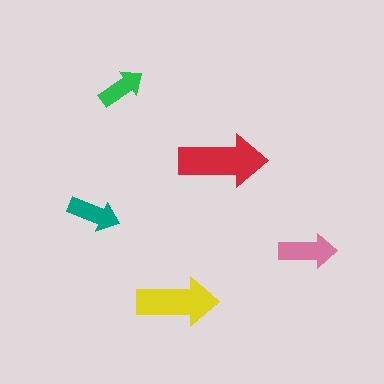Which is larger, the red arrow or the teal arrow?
The red one.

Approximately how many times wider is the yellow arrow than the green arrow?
About 1.5 times wider.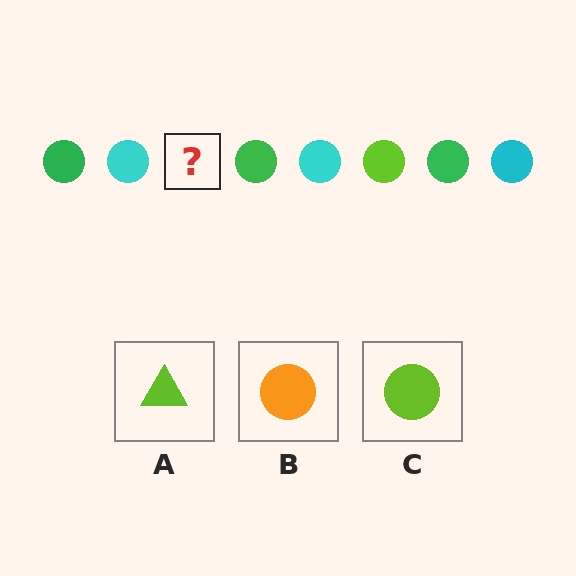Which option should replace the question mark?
Option C.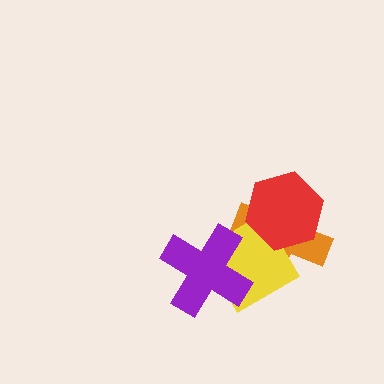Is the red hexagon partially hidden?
No, no other shape covers it.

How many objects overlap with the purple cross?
2 objects overlap with the purple cross.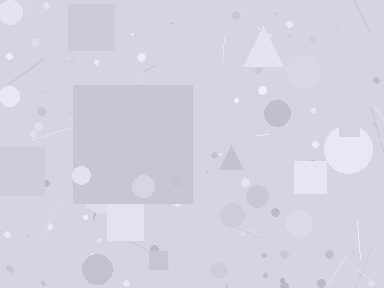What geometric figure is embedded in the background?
A square is embedded in the background.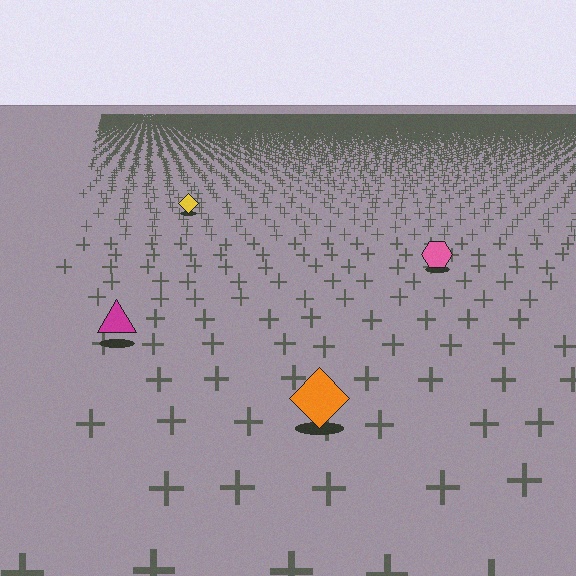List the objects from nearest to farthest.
From nearest to farthest: the orange diamond, the magenta triangle, the pink hexagon, the yellow diamond.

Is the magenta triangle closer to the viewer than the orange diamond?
No. The orange diamond is closer — you can tell from the texture gradient: the ground texture is coarser near it.